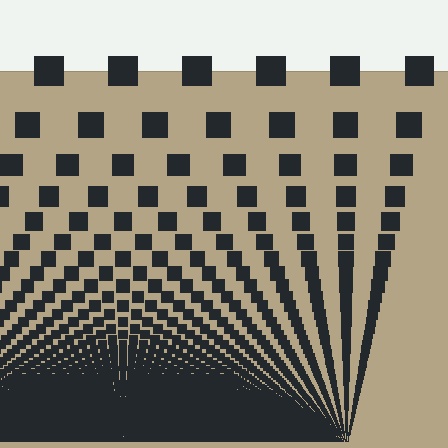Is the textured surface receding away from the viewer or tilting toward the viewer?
The surface appears to tilt toward the viewer. Texture elements get larger and sparser toward the top.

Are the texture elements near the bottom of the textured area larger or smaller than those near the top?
Smaller. The gradient is inverted — elements near the bottom are smaller and denser.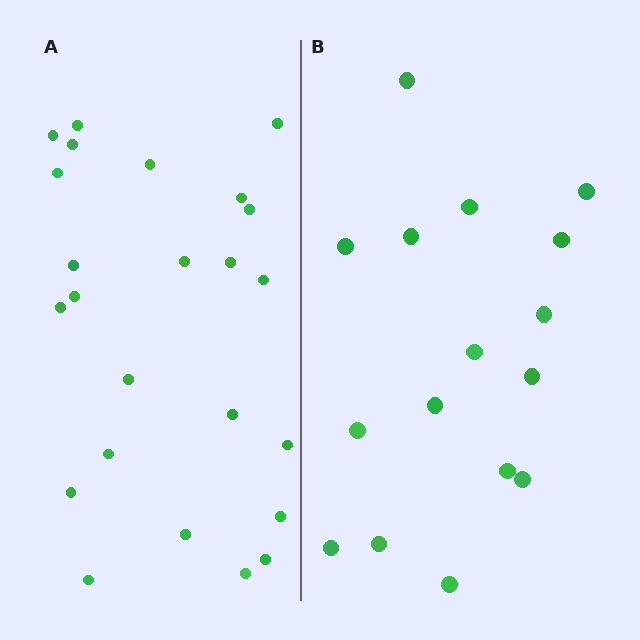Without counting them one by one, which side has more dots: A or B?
Region A (the left region) has more dots.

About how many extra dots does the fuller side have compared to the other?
Region A has roughly 8 or so more dots than region B.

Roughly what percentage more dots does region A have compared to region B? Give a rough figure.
About 50% more.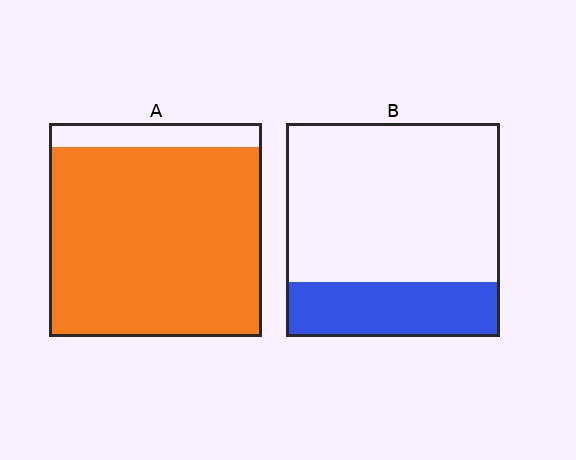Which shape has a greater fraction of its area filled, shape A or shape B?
Shape A.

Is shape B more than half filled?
No.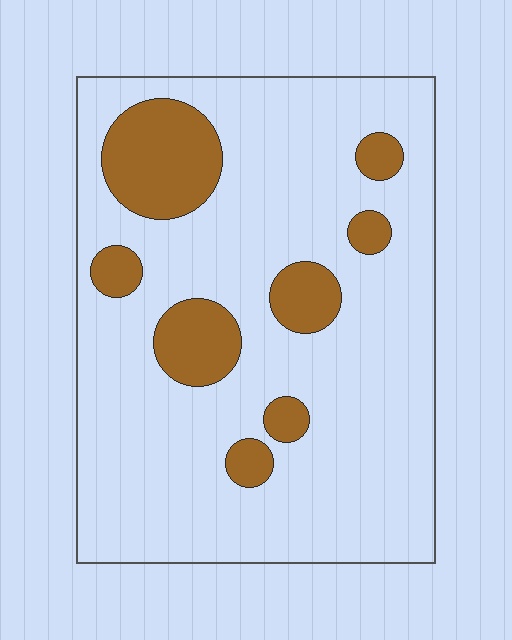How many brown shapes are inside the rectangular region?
8.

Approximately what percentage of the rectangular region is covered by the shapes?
Approximately 20%.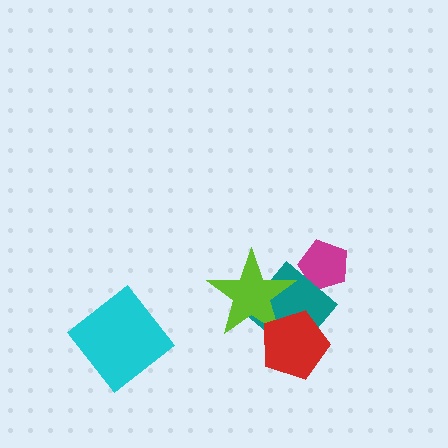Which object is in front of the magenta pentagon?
The teal diamond is in front of the magenta pentagon.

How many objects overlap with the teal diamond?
3 objects overlap with the teal diamond.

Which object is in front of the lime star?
The red pentagon is in front of the lime star.